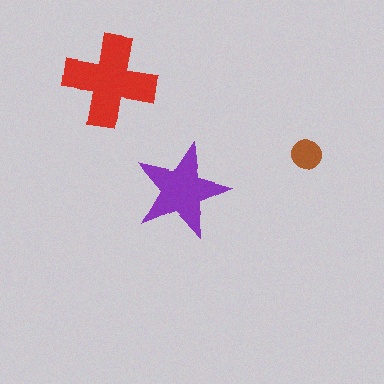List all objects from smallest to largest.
The brown circle, the purple star, the red cross.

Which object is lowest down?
The purple star is bottommost.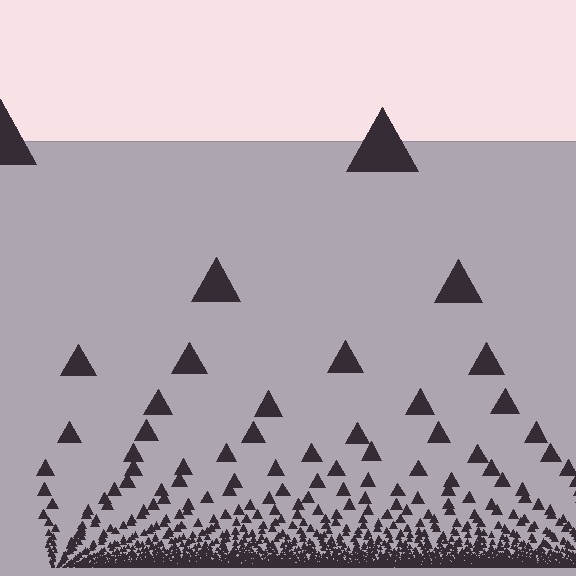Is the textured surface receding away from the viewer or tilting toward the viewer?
The surface appears to tilt toward the viewer. Texture elements get larger and sparser toward the top.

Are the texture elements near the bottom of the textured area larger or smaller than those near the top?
Smaller. The gradient is inverted — elements near the bottom are smaller and denser.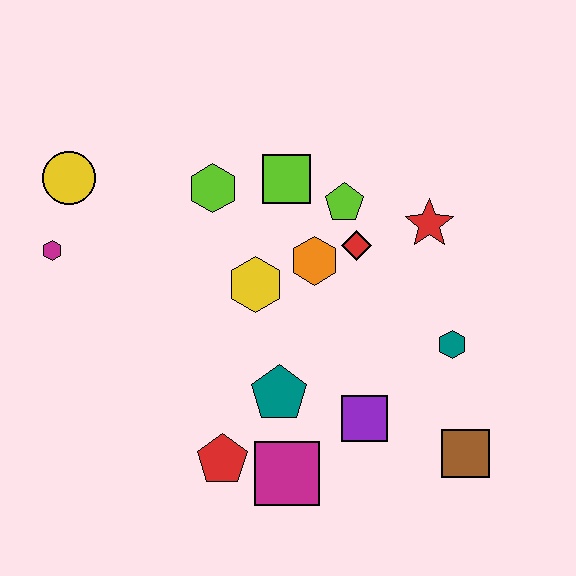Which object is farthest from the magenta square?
The yellow circle is farthest from the magenta square.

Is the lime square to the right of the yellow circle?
Yes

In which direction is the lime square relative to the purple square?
The lime square is above the purple square.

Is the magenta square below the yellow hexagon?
Yes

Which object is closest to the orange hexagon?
The red diamond is closest to the orange hexagon.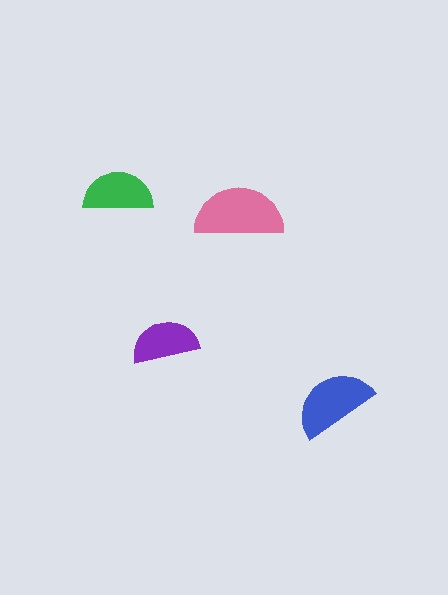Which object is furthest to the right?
The blue semicircle is rightmost.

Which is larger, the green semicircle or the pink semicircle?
The pink one.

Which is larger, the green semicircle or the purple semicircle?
The green one.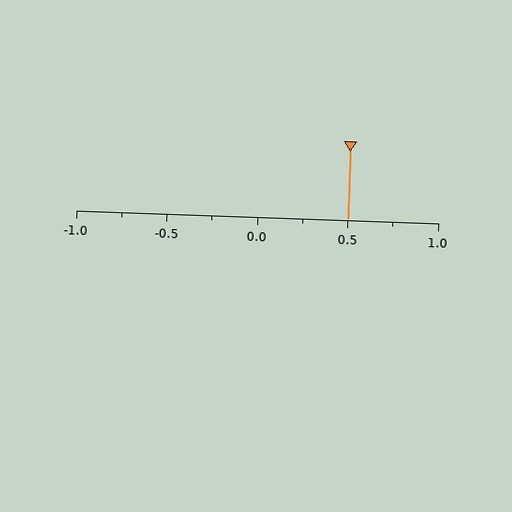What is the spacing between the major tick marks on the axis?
The major ticks are spaced 0.5 apart.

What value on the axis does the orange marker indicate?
The marker indicates approximately 0.5.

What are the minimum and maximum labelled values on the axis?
The axis runs from -1.0 to 1.0.